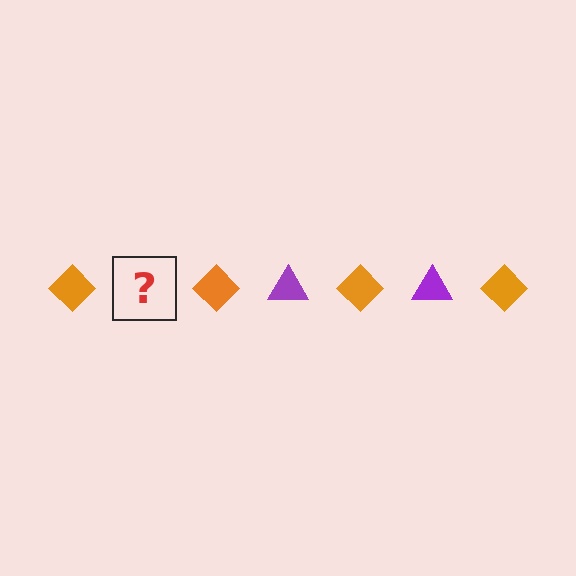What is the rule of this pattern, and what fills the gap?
The rule is that the pattern alternates between orange diamond and purple triangle. The gap should be filled with a purple triangle.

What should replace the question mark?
The question mark should be replaced with a purple triangle.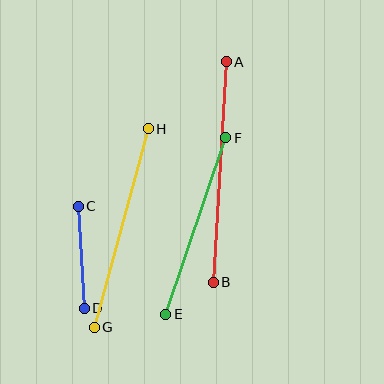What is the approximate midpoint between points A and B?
The midpoint is at approximately (220, 172) pixels.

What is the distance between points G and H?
The distance is approximately 206 pixels.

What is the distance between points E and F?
The distance is approximately 186 pixels.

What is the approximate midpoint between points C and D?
The midpoint is at approximately (81, 257) pixels.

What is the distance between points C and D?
The distance is approximately 102 pixels.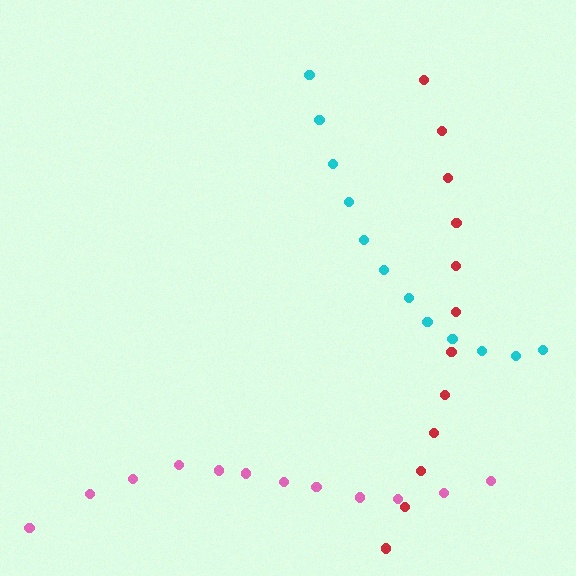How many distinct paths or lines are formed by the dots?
There are 3 distinct paths.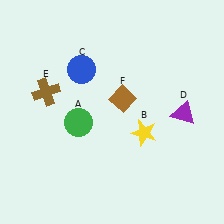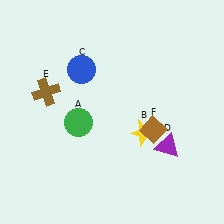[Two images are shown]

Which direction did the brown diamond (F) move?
The brown diamond (F) moved down.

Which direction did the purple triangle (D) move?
The purple triangle (D) moved down.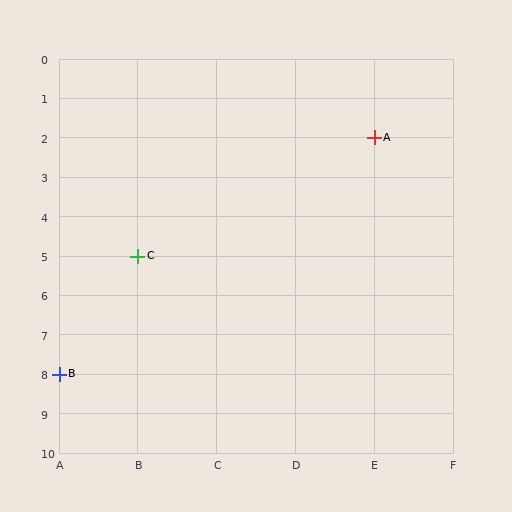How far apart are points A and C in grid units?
Points A and C are 3 columns and 3 rows apart (about 4.2 grid units diagonally).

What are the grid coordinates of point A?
Point A is at grid coordinates (E, 2).